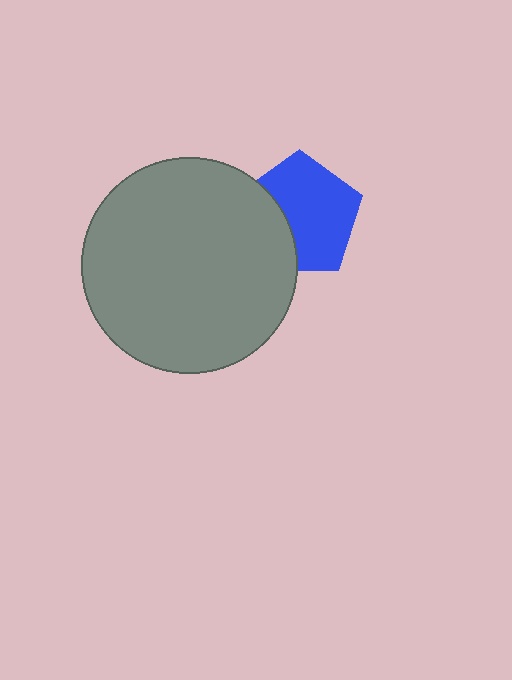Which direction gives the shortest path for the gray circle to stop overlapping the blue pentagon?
Moving left gives the shortest separation.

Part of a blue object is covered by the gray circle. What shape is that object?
It is a pentagon.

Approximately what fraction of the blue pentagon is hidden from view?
Roughly 33% of the blue pentagon is hidden behind the gray circle.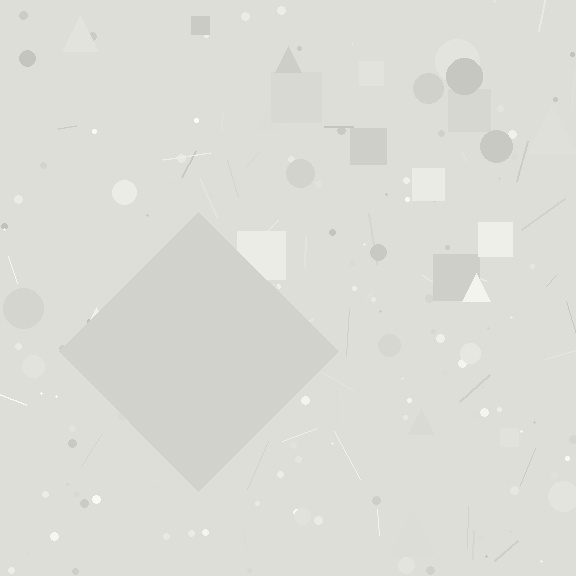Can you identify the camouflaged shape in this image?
The camouflaged shape is a diamond.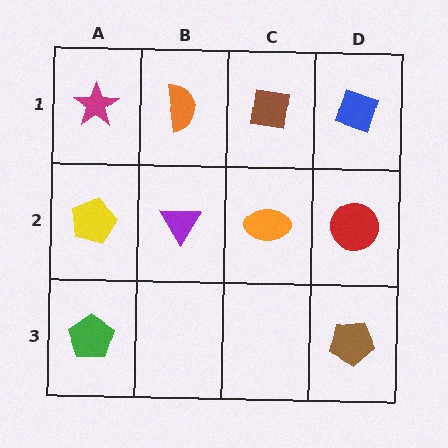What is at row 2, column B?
A purple triangle.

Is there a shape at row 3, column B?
No, that cell is empty.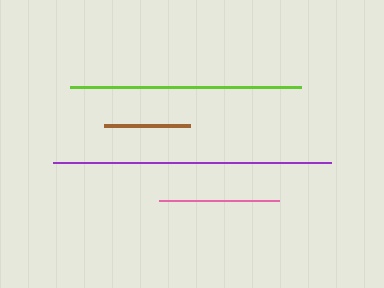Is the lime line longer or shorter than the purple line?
The purple line is longer than the lime line.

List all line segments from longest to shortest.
From longest to shortest: purple, lime, pink, brown.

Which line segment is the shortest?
The brown line is the shortest at approximately 86 pixels.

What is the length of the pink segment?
The pink segment is approximately 119 pixels long.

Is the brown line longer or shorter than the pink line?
The pink line is longer than the brown line.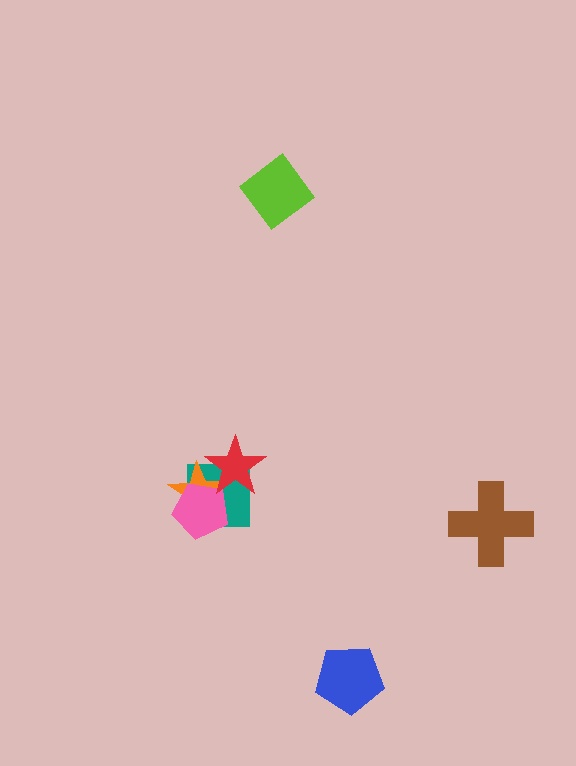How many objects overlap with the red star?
3 objects overlap with the red star.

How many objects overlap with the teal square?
3 objects overlap with the teal square.